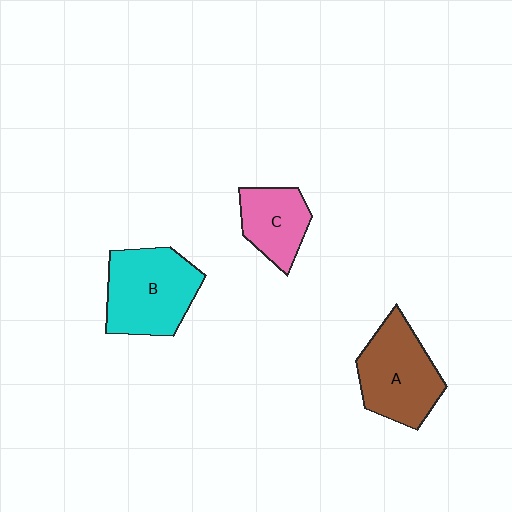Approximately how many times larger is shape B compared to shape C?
Approximately 1.6 times.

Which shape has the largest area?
Shape B (cyan).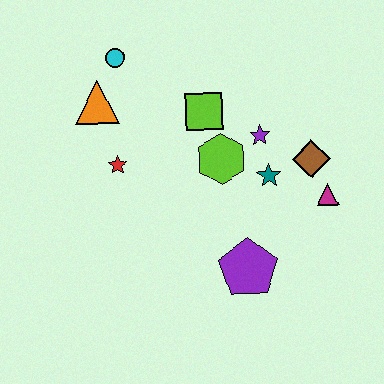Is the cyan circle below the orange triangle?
No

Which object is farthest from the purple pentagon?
The cyan circle is farthest from the purple pentagon.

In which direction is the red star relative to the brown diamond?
The red star is to the left of the brown diamond.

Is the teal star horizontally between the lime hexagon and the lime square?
No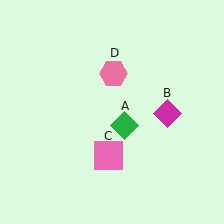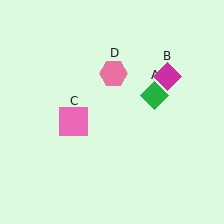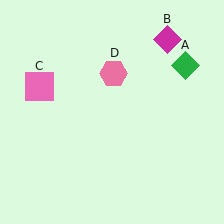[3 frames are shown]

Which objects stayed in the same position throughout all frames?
Pink hexagon (object D) remained stationary.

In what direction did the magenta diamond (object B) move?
The magenta diamond (object B) moved up.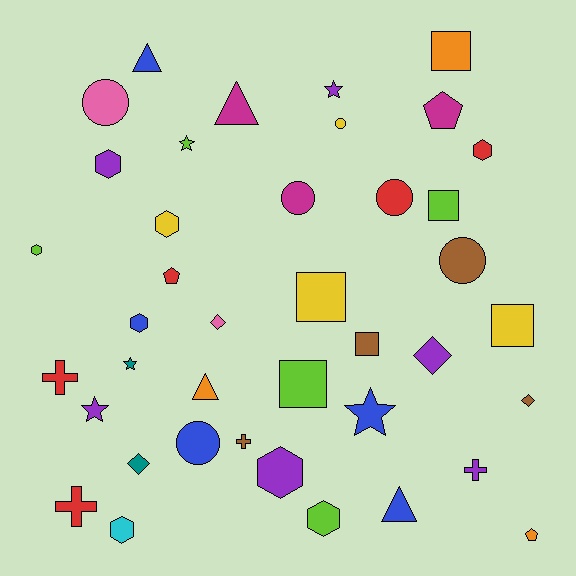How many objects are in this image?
There are 40 objects.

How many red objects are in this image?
There are 5 red objects.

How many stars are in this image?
There are 5 stars.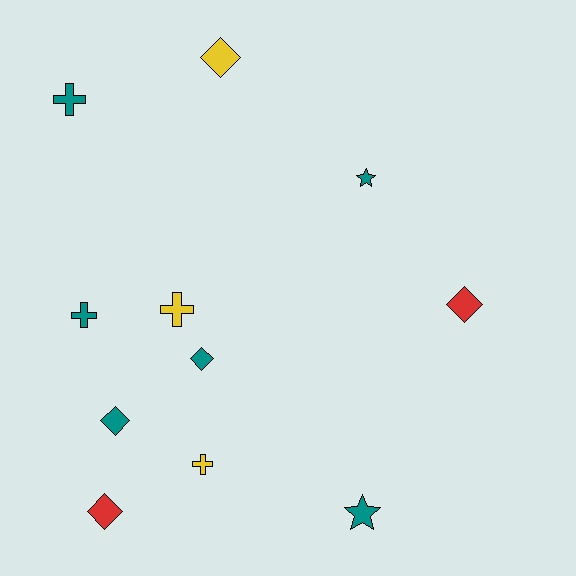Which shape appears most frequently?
Diamond, with 5 objects.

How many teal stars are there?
There are 2 teal stars.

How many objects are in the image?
There are 11 objects.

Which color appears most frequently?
Teal, with 6 objects.